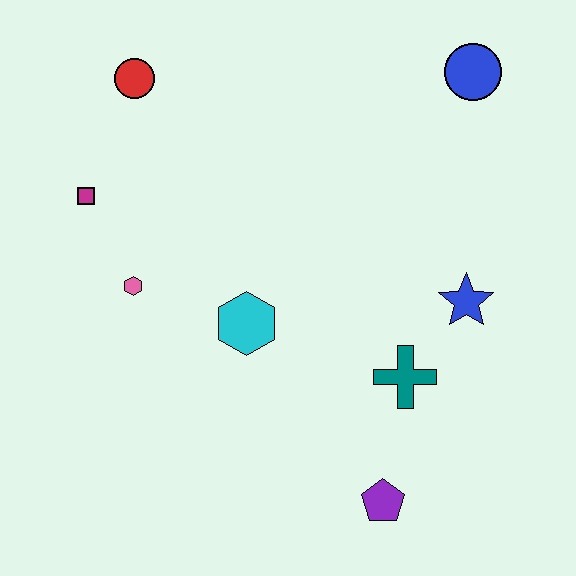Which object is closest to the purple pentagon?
The teal cross is closest to the purple pentagon.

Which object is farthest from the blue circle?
The purple pentagon is farthest from the blue circle.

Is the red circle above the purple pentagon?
Yes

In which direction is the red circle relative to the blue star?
The red circle is to the left of the blue star.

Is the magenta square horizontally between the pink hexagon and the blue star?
No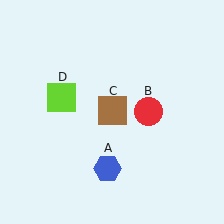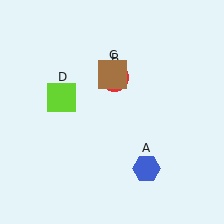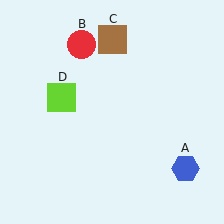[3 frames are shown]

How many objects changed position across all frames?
3 objects changed position: blue hexagon (object A), red circle (object B), brown square (object C).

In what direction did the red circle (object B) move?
The red circle (object B) moved up and to the left.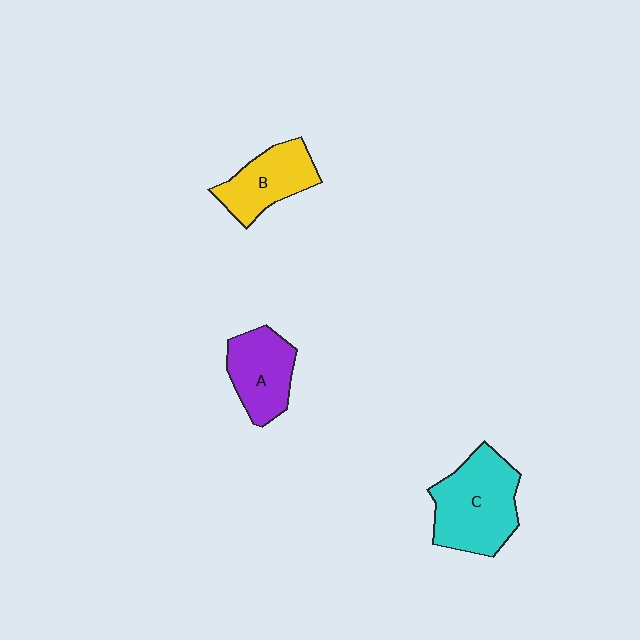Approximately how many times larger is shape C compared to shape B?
Approximately 1.5 times.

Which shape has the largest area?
Shape C (cyan).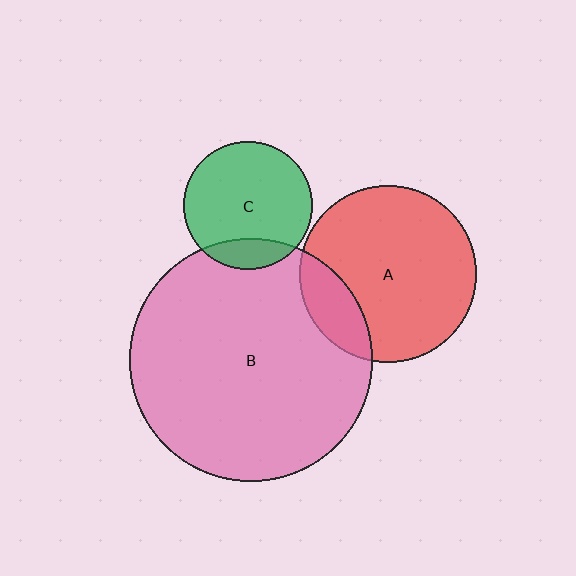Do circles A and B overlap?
Yes.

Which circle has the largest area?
Circle B (pink).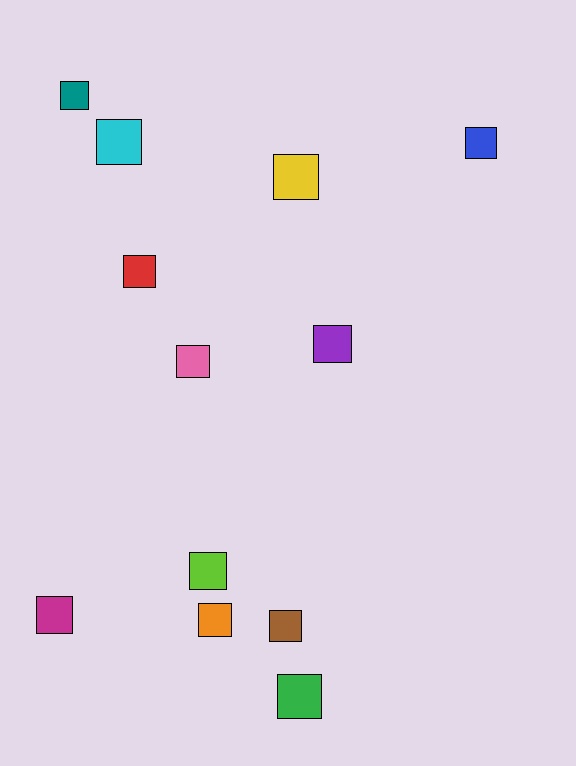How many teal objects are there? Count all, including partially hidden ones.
There is 1 teal object.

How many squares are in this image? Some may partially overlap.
There are 12 squares.